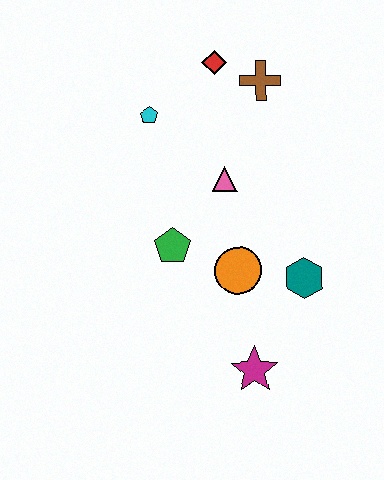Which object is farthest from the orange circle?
The red diamond is farthest from the orange circle.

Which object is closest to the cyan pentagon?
The red diamond is closest to the cyan pentagon.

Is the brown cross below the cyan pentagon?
No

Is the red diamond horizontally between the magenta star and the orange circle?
No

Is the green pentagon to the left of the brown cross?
Yes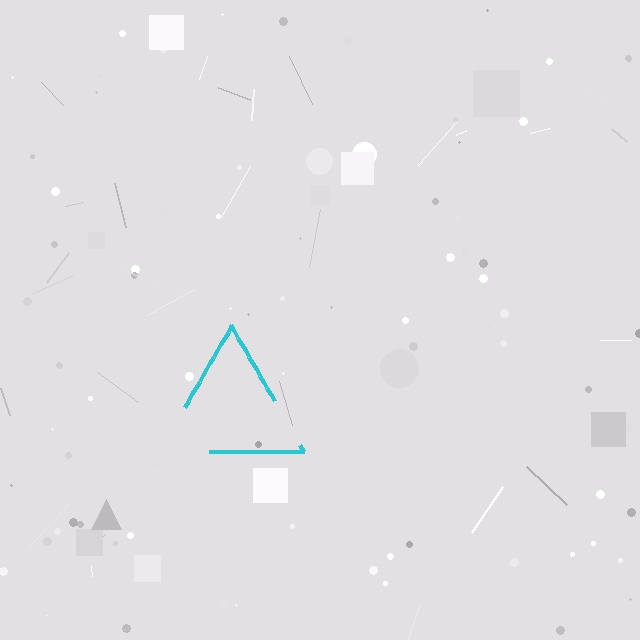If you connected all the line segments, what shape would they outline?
They would outline a triangle.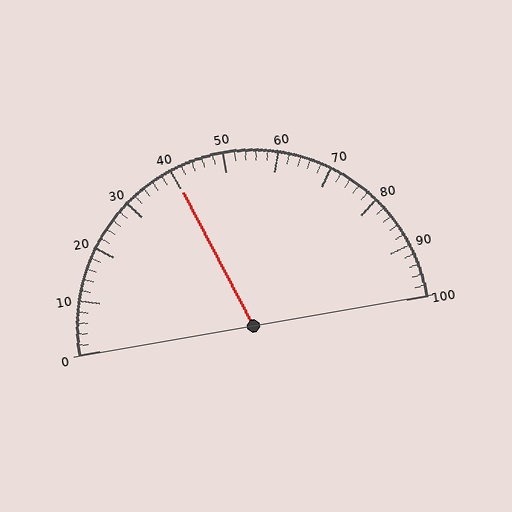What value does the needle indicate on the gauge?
The needle indicates approximately 40.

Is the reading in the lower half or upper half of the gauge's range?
The reading is in the lower half of the range (0 to 100).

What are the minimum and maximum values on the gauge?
The gauge ranges from 0 to 100.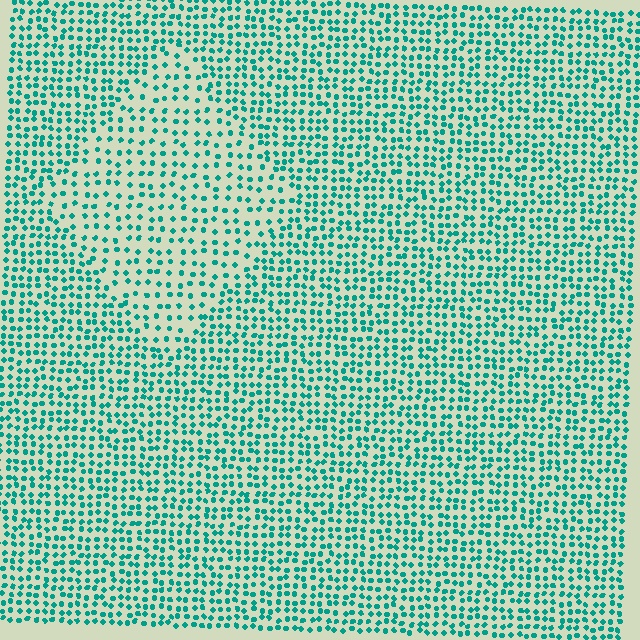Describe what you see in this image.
The image contains small teal elements arranged at two different densities. A diamond-shaped region is visible where the elements are less densely packed than the surrounding area.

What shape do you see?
I see a diamond.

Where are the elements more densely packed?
The elements are more densely packed outside the diamond boundary.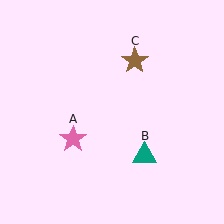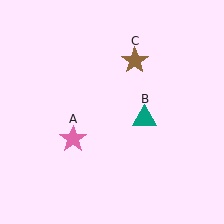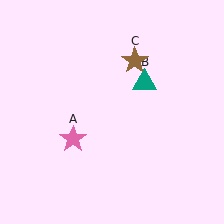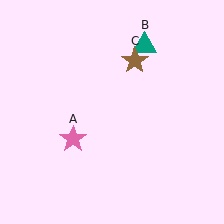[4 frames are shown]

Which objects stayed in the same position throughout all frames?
Pink star (object A) and brown star (object C) remained stationary.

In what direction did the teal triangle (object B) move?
The teal triangle (object B) moved up.